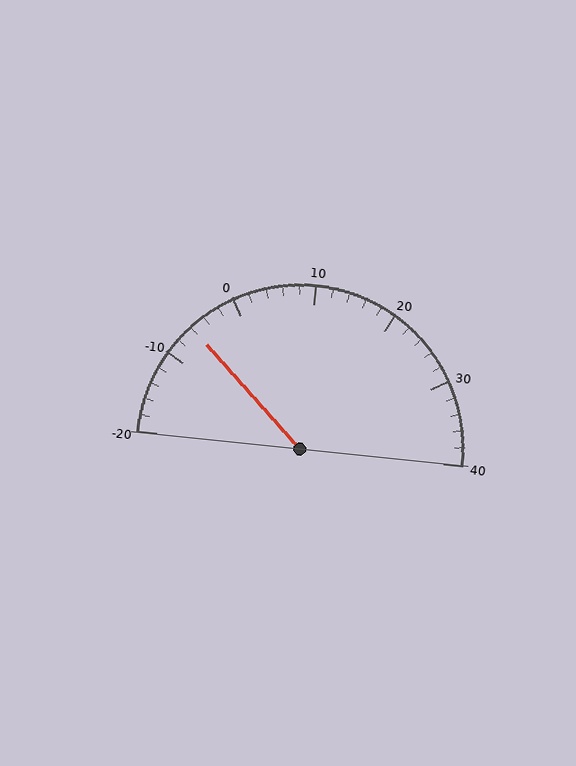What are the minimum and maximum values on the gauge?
The gauge ranges from -20 to 40.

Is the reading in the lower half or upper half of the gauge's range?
The reading is in the lower half of the range (-20 to 40).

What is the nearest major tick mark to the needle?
The nearest major tick mark is -10.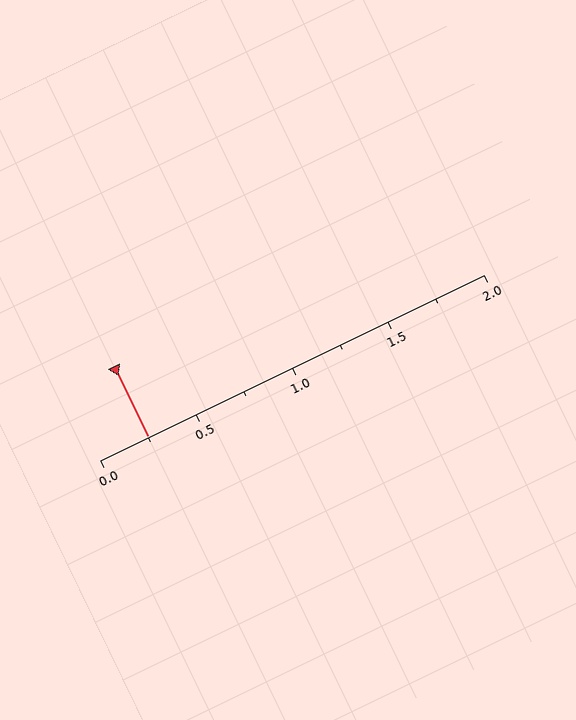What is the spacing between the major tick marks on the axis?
The major ticks are spaced 0.5 apart.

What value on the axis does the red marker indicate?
The marker indicates approximately 0.25.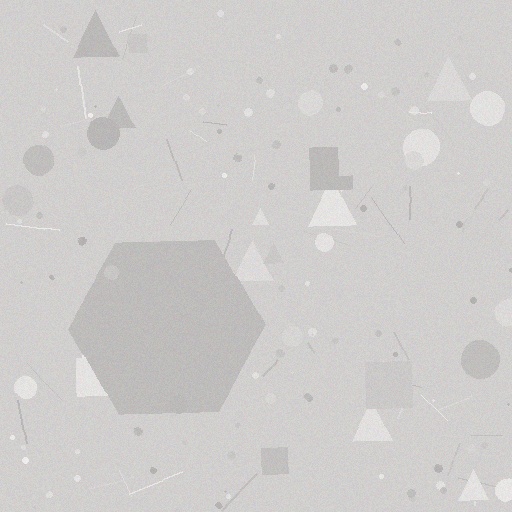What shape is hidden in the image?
A hexagon is hidden in the image.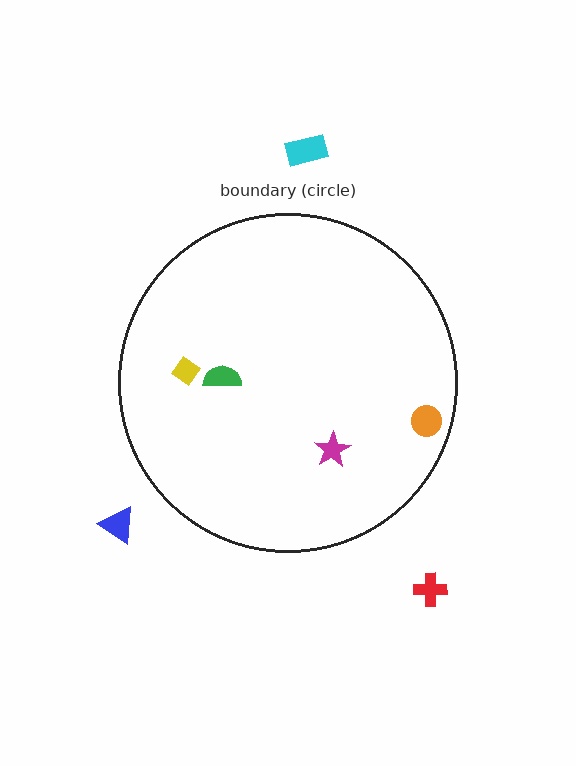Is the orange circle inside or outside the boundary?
Inside.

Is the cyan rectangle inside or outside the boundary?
Outside.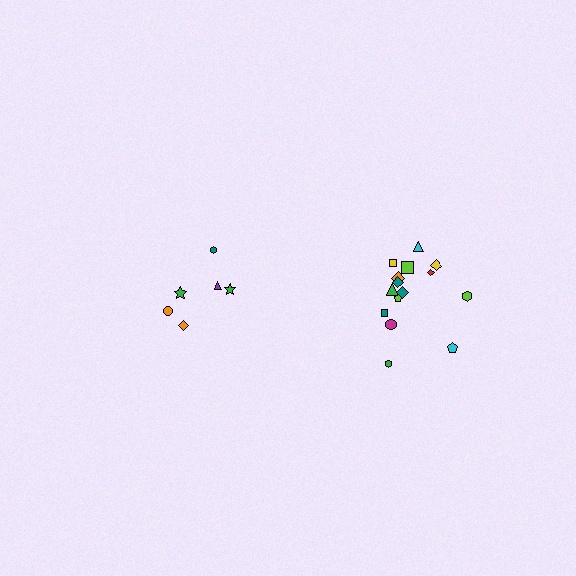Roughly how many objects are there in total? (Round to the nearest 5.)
Roughly 20 objects in total.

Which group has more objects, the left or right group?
The right group.